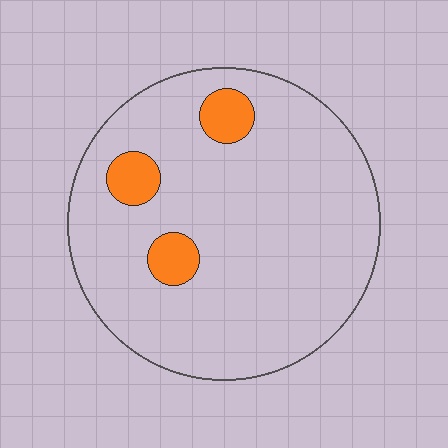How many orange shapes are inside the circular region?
3.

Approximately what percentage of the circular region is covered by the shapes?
Approximately 10%.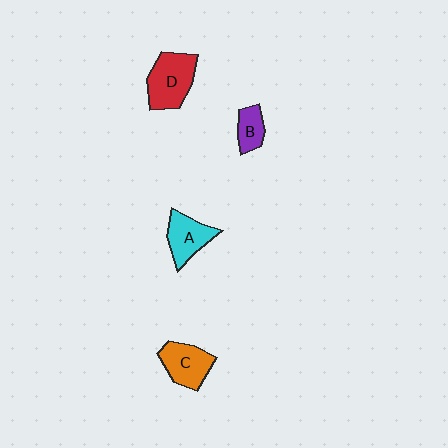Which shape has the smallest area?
Shape B (purple).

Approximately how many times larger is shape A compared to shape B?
Approximately 1.5 times.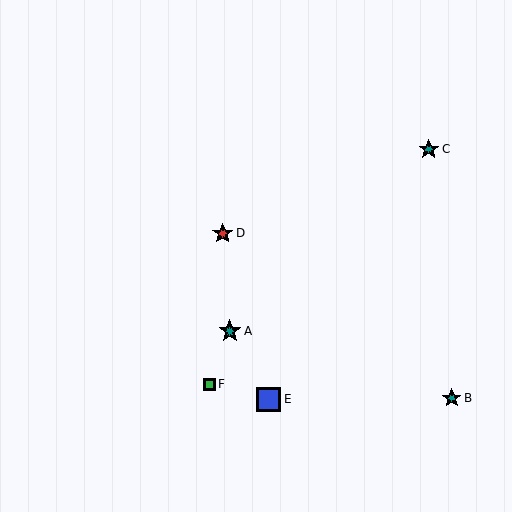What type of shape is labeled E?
Shape E is a blue square.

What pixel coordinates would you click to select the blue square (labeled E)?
Click at (269, 399) to select the blue square E.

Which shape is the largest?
The blue square (labeled E) is the largest.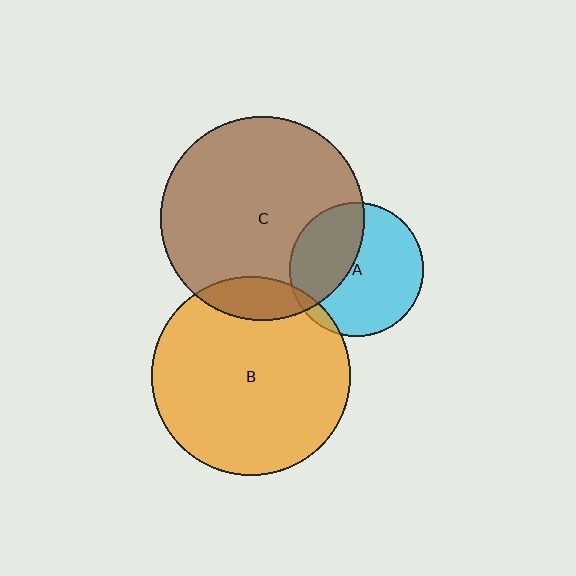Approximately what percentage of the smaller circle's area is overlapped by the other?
Approximately 10%.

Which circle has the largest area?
Circle C (brown).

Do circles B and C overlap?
Yes.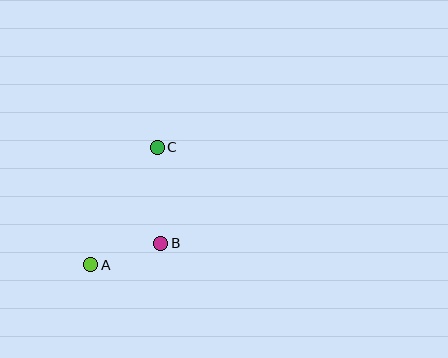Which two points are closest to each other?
Points A and B are closest to each other.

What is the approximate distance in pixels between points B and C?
The distance between B and C is approximately 96 pixels.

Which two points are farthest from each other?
Points A and C are farthest from each other.